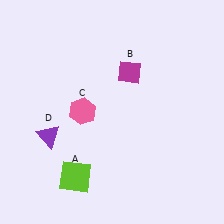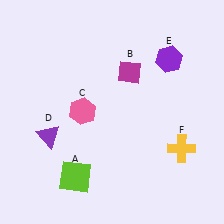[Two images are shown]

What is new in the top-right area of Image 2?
A purple hexagon (E) was added in the top-right area of Image 2.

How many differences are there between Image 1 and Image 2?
There are 2 differences between the two images.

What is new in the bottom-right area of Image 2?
A yellow cross (F) was added in the bottom-right area of Image 2.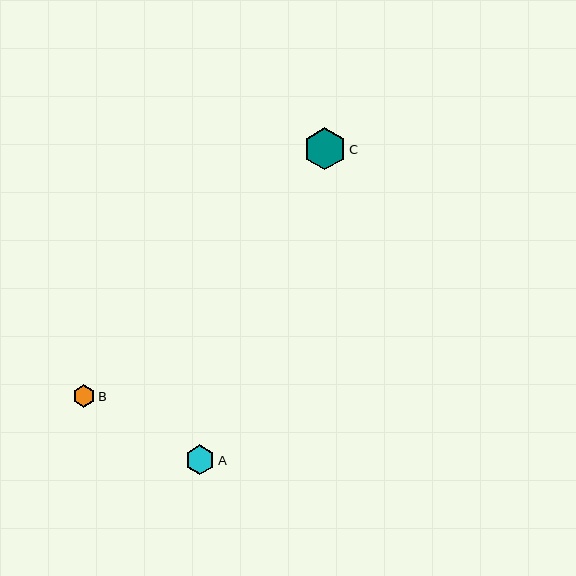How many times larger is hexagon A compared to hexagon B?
Hexagon A is approximately 1.3 times the size of hexagon B.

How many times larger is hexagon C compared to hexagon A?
Hexagon C is approximately 1.4 times the size of hexagon A.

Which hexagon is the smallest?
Hexagon B is the smallest with a size of approximately 22 pixels.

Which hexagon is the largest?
Hexagon C is the largest with a size of approximately 42 pixels.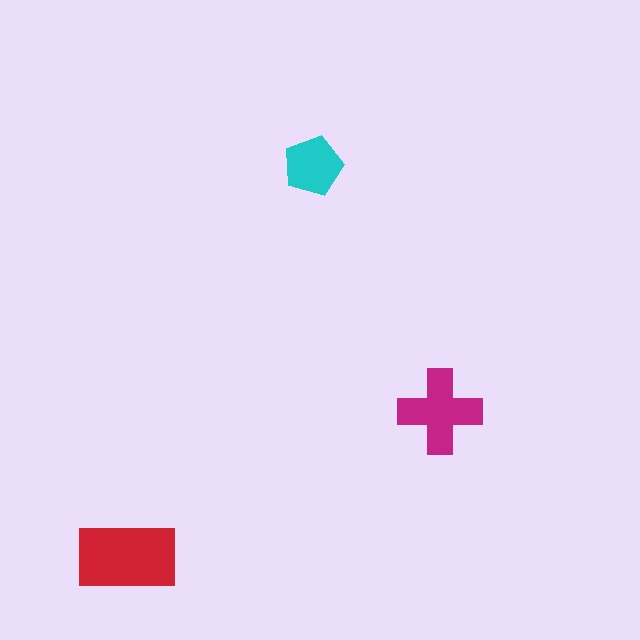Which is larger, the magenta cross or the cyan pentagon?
The magenta cross.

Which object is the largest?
The red rectangle.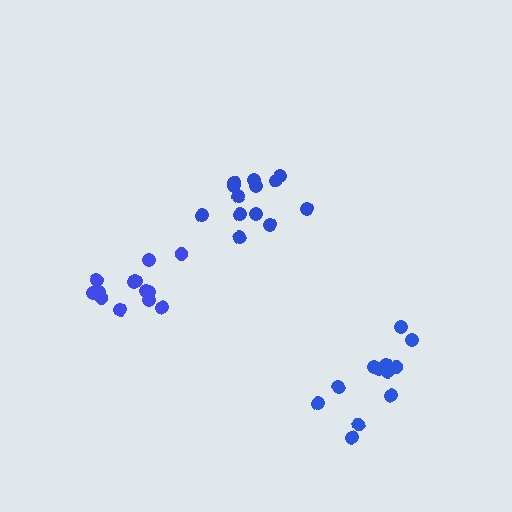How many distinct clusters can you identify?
There are 3 distinct clusters.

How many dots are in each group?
Group 1: 13 dots, Group 2: 12 dots, Group 3: 13 dots (38 total).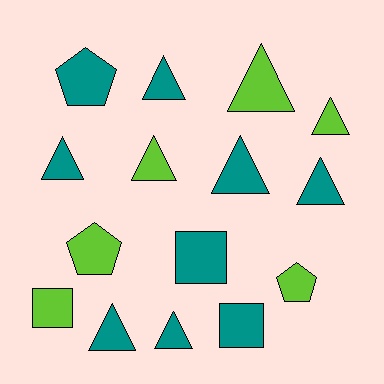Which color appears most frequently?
Teal, with 9 objects.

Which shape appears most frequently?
Triangle, with 9 objects.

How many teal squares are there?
There are 2 teal squares.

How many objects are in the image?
There are 15 objects.